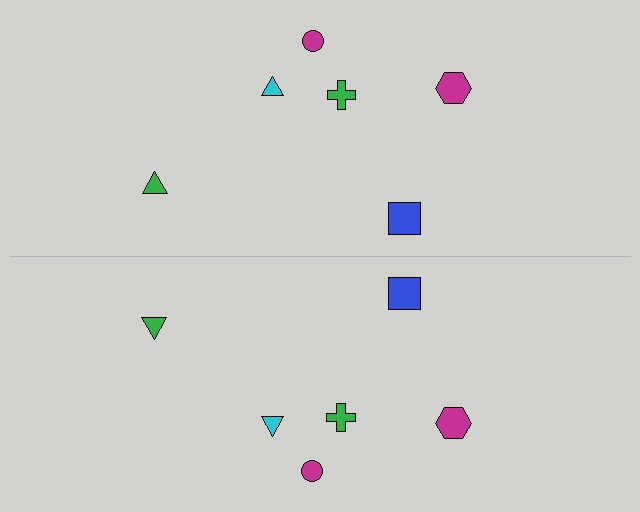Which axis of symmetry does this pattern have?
The pattern has a horizontal axis of symmetry running through the center of the image.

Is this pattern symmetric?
Yes, this pattern has bilateral (reflection) symmetry.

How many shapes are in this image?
There are 12 shapes in this image.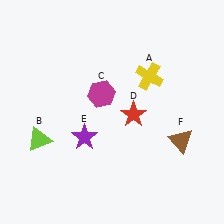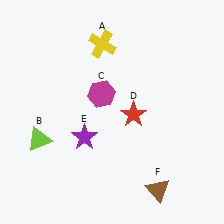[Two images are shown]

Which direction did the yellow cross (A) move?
The yellow cross (A) moved left.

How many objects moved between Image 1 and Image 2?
2 objects moved between the two images.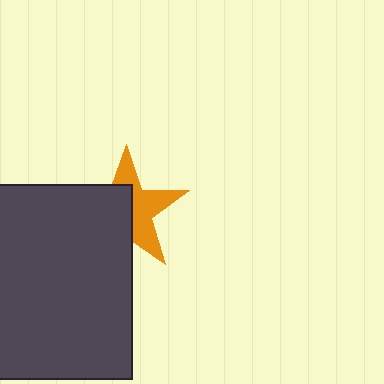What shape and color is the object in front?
The object in front is a dark gray rectangle.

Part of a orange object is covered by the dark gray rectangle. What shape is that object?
It is a star.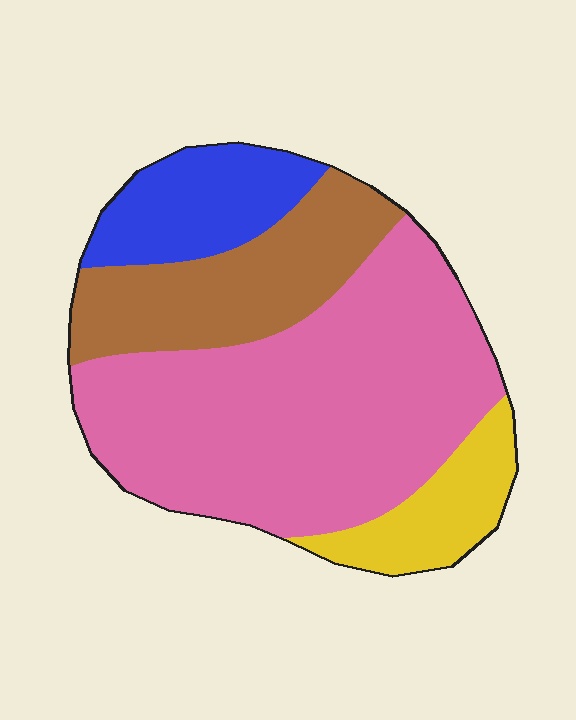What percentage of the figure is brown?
Brown covers around 20% of the figure.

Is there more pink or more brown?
Pink.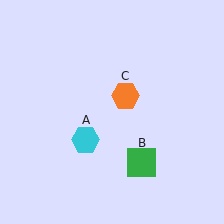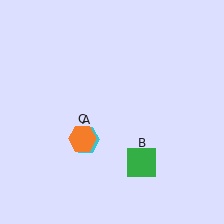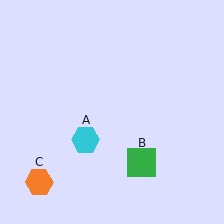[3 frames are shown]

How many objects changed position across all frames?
1 object changed position: orange hexagon (object C).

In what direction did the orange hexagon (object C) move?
The orange hexagon (object C) moved down and to the left.